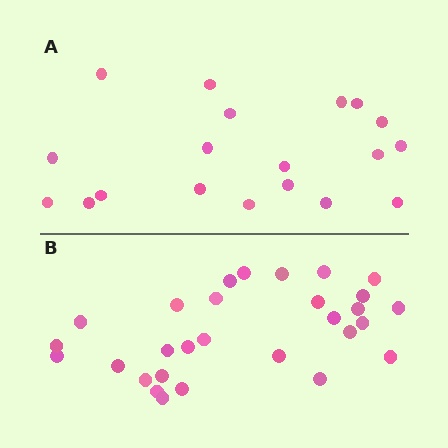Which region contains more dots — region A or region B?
Region B (the bottom region) has more dots.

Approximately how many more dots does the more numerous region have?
Region B has roughly 10 or so more dots than region A.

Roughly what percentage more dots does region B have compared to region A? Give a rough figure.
About 55% more.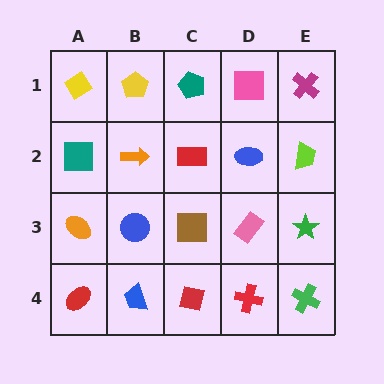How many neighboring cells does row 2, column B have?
4.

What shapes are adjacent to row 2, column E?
A magenta cross (row 1, column E), a green star (row 3, column E), a blue ellipse (row 2, column D).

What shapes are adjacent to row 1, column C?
A red rectangle (row 2, column C), a yellow pentagon (row 1, column B), a pink square (row 1, column D).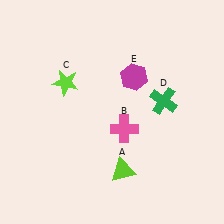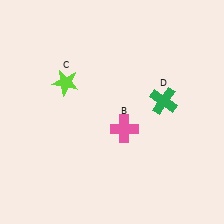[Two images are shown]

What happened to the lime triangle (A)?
The lime triangle (A) was removed in Image 2. It was in the bottom-right area of Image 1.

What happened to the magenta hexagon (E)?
The magenta hexagon (E) was removed in Image 2. It was in the top-right area of Image 1.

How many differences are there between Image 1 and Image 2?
There are 2 differences between the two images.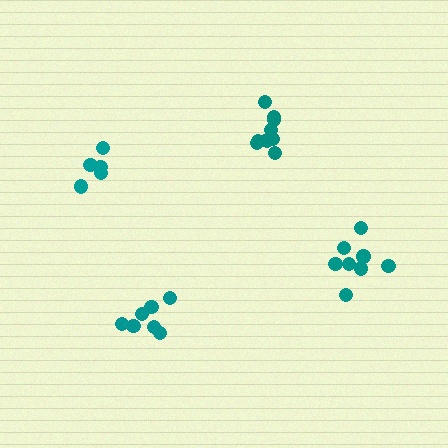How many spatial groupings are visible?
There are 4 spatial groupings.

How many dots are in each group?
Group 1: 8 dots, Group 2: 9 dots, Group 3: 6 dots, Group 4: 8 dots (31 total).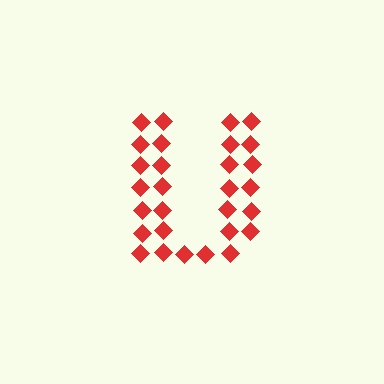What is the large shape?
The large shape is the letter U.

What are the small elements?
The small elements are diamonds.